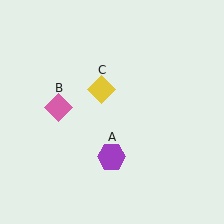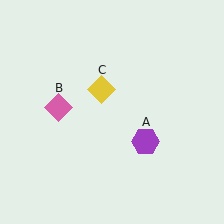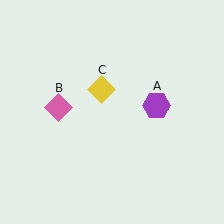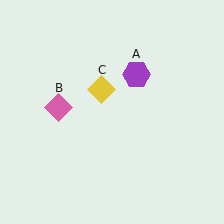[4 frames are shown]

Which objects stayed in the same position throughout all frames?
Pink diamond (object B) and yellow diamond (object C) remained stationary.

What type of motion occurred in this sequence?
The purple hexagon (object A) rotated counterclockwise around the center of the scene.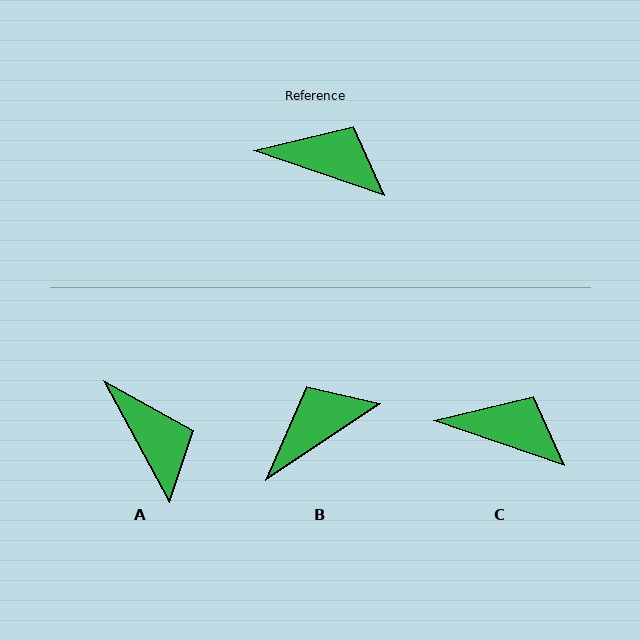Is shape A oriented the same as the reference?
No, it is off by about 43 degrees.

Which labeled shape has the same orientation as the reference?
C.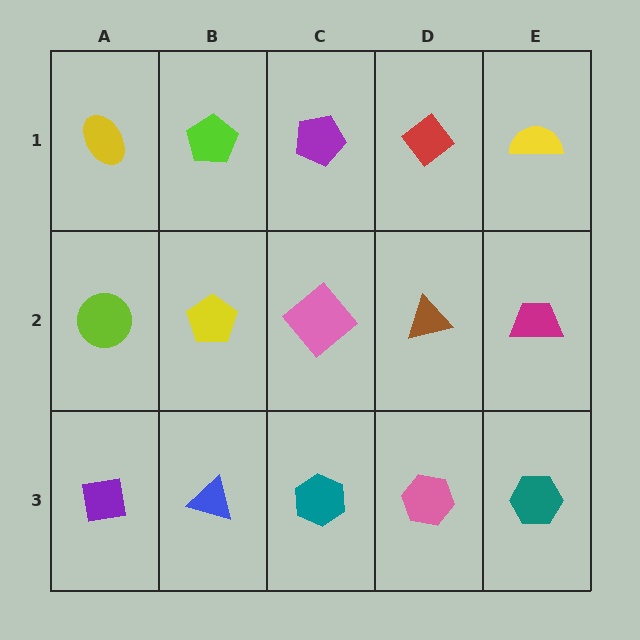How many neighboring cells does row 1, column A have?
2.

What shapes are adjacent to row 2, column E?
A yellow semicircle (row 1, column E), a teal hexagon (row 3, column E), a brown triangle (row 2, column D).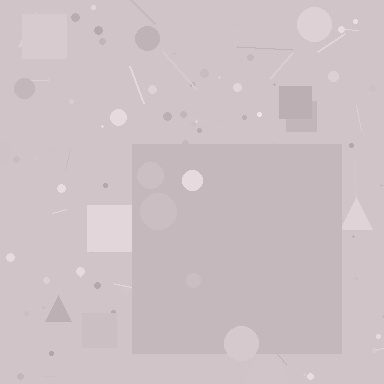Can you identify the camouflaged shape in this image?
The camouflaged shape is a square.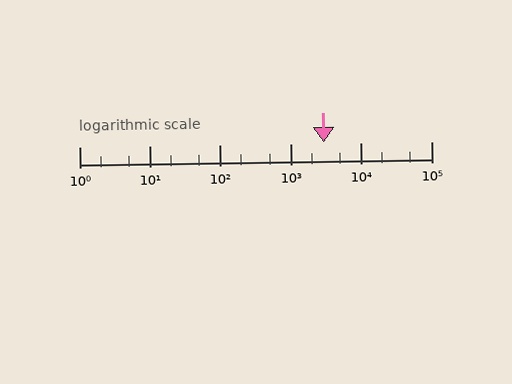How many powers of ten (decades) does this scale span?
The scale spans 5 decades, from 1 to 100000.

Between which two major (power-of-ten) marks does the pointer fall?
The pointer is between 1000 and 10000.